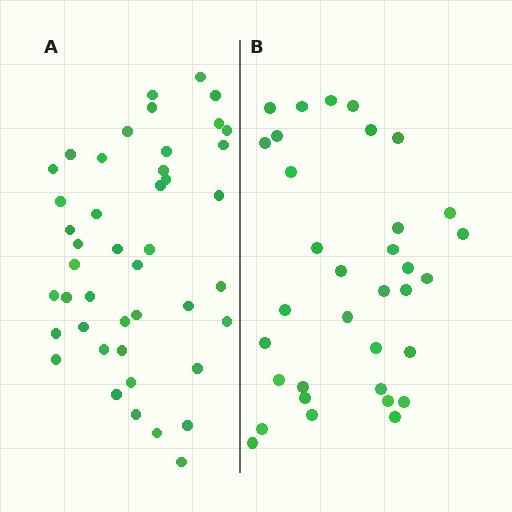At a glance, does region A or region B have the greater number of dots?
Region A (the left region) has more dots.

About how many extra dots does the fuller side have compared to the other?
Region A has roughly 10 or so more dots than region B.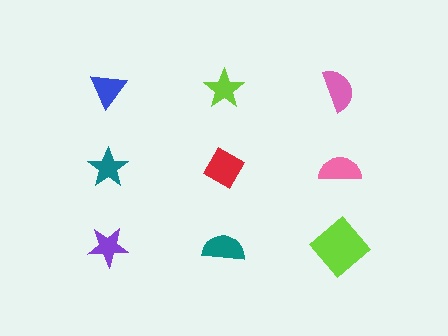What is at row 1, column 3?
A pink semicircle.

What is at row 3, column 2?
A teal semicircle.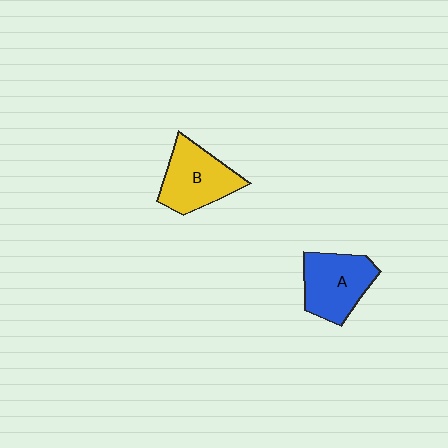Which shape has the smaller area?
Shape A (blue).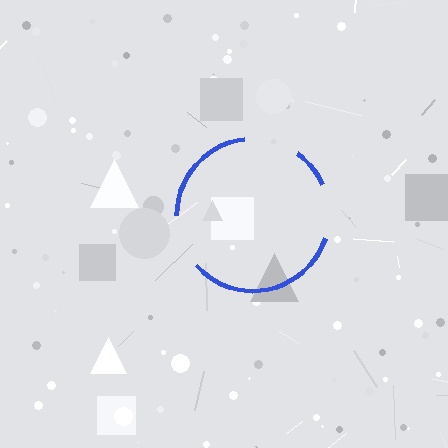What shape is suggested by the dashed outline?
The dashed outline suggests a circle.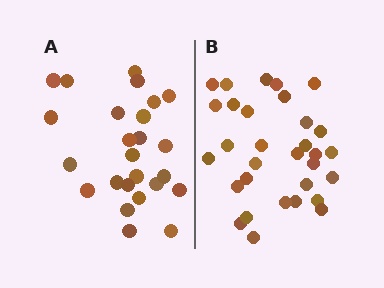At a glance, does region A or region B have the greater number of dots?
Region B (the right region) has more dots.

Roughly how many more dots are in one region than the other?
Region B has about 6 more dots than region A.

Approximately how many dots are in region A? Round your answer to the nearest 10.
About 20 dots. (The exact count is 25, which rounds to 20.)